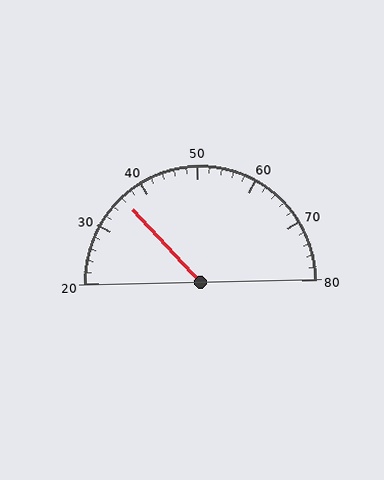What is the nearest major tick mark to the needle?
The nearest major tick mark is 40.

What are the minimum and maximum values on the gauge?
The gauge ranges from 20 to 80.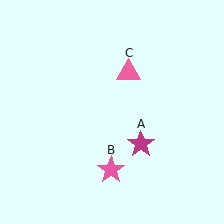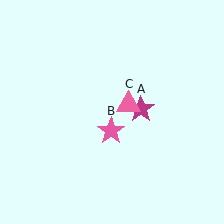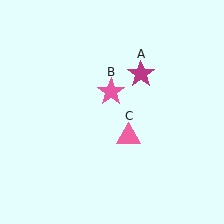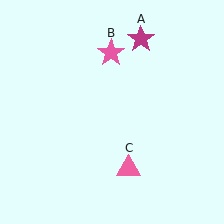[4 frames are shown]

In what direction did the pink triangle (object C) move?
The pink triangle (object C) moved down.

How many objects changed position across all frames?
3 objects changed position: magenta star (object A), pink star (object B), pink triangle (object C).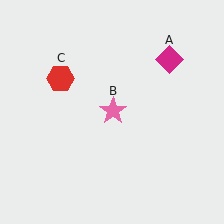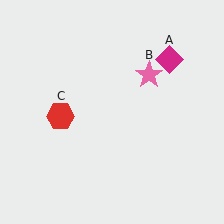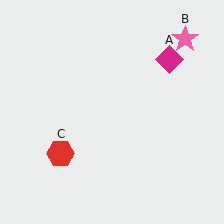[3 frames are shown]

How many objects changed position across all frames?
2 objects changed position: pink star (object B), red hexagon (object C).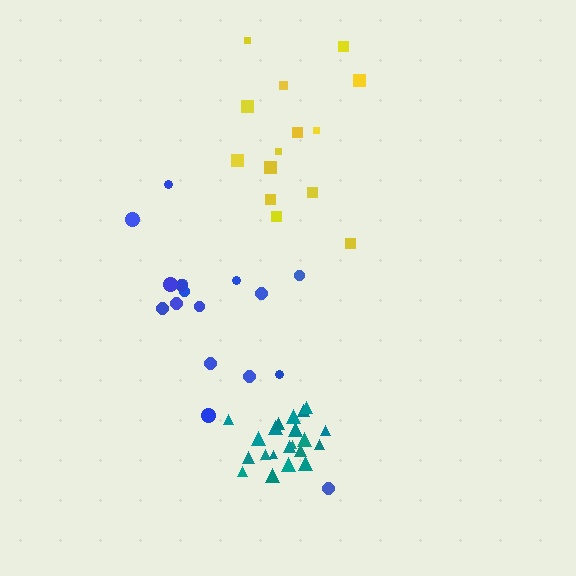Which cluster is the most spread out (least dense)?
Blue.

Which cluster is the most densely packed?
Teal.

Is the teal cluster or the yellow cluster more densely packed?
Teal.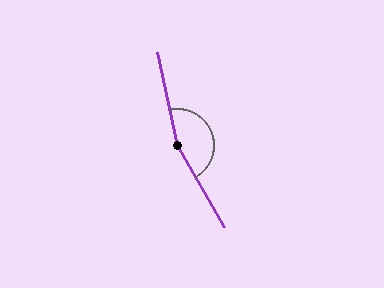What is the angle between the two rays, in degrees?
Approximately 162 degrees.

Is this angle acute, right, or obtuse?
It is obtuse.